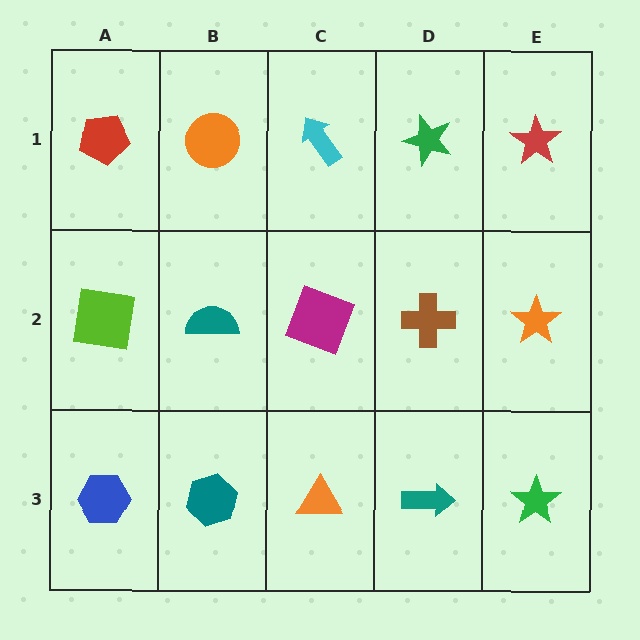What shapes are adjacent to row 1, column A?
A lime square (row 2, column A), an orange circle (row 1, column B).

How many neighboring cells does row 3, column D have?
3.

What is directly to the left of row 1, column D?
A cyan arrow.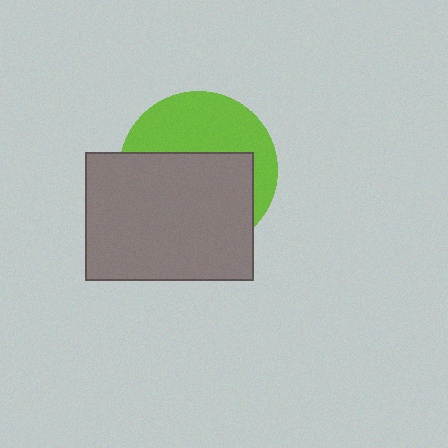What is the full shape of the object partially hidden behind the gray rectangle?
The partially hidden object is a lime circle.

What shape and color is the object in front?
The object in front is a gray rectangle.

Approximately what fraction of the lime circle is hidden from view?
Roughly 58% of the lime circle is hidden behind the gray rectangle.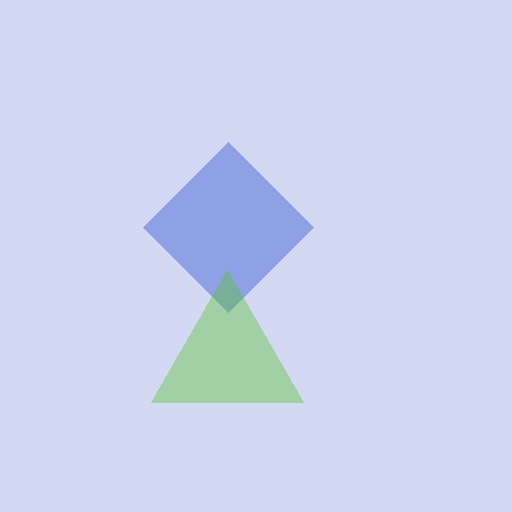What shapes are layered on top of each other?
The layered shapes are: a blue diamond, a lime triangle.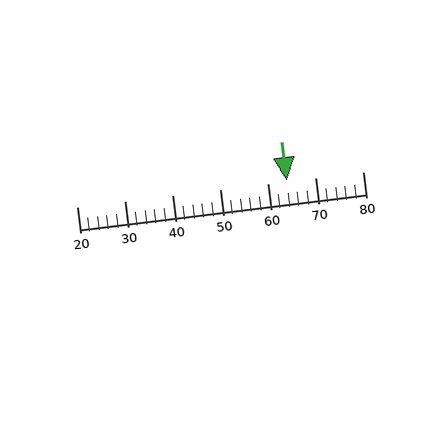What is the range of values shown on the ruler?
The ruler shows values from 20 to 80.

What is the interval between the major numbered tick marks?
The major tick marks are spaced 10 units apart.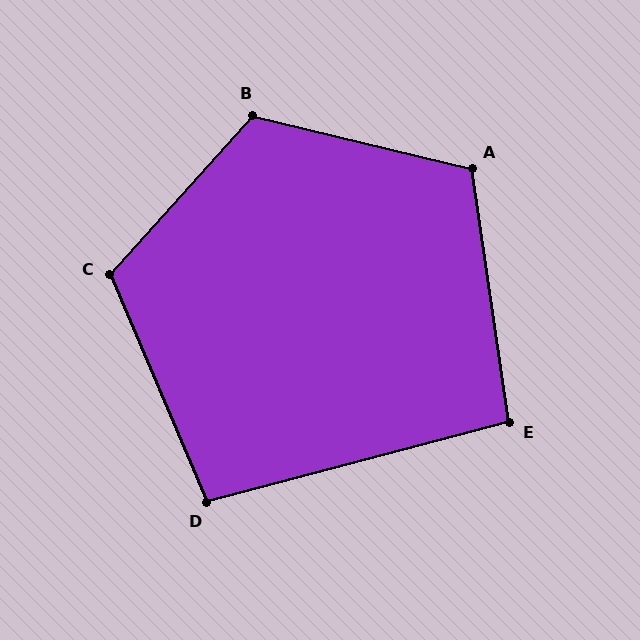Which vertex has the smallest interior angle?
E, at approximately 97 degrees.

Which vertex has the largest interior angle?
B, at approximately 118 degrees.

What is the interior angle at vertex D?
Approximately 98 degrees (obtuse).